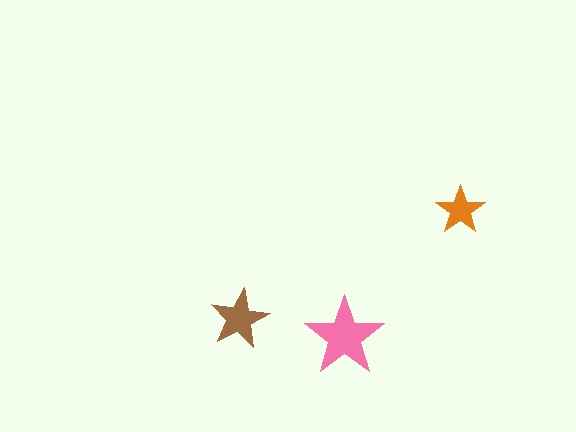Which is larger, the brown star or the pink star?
The pink one.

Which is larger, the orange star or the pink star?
The pink one.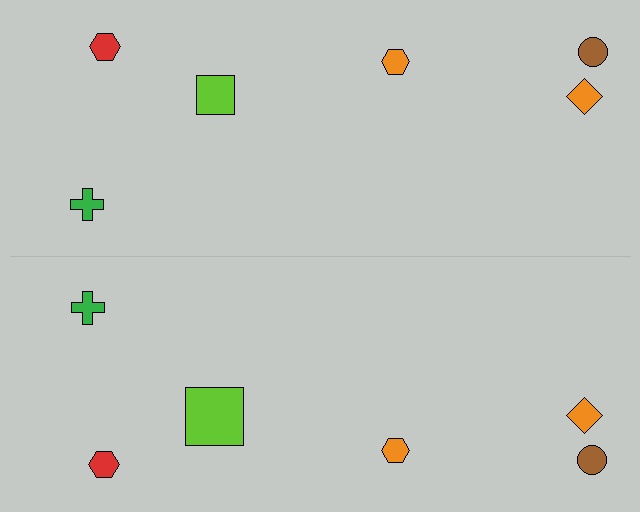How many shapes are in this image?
There are 12 shapes in this image.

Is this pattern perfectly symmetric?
No, the pattern is not perfectly symmetric. The lime square on the bottom side has a different size than its mirror counterpart.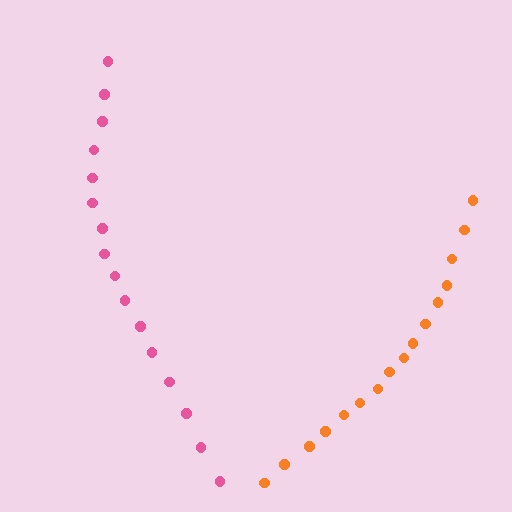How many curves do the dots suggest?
There are 2 distinct paths.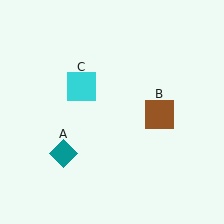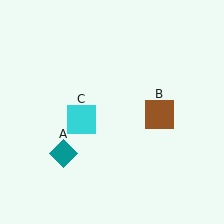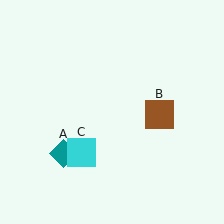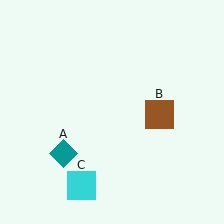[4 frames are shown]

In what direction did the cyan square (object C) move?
The cyan square (object C) moved down.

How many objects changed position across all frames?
1 object changed position: cyan square (object C).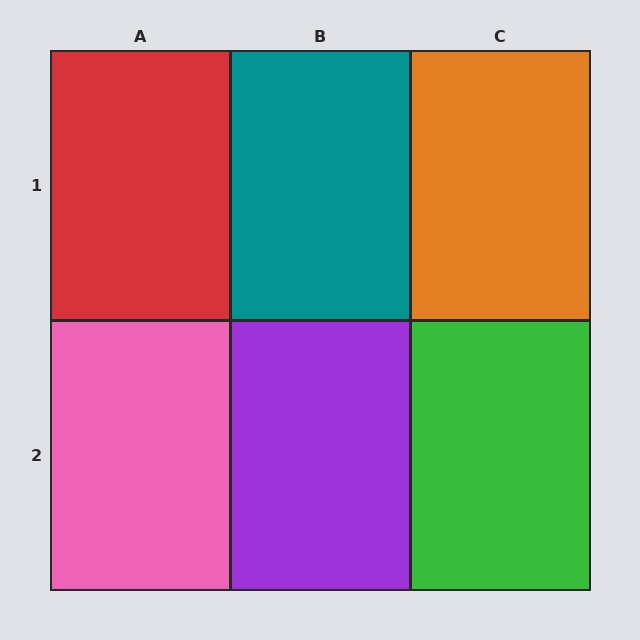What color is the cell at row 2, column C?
Green.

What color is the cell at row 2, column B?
Purple.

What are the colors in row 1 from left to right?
Red, teal, orange.